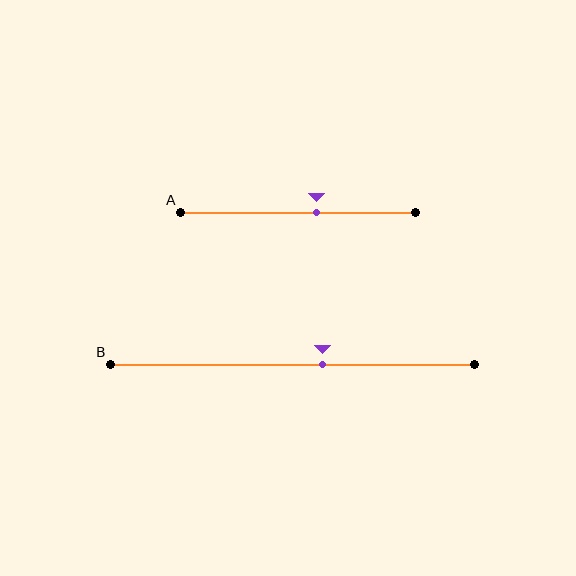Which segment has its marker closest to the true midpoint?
Segment A has its marker closest to the true midpoint.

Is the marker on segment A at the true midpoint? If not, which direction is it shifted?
No, the marker on segment A is shifted to the right by about 8% of the segment length.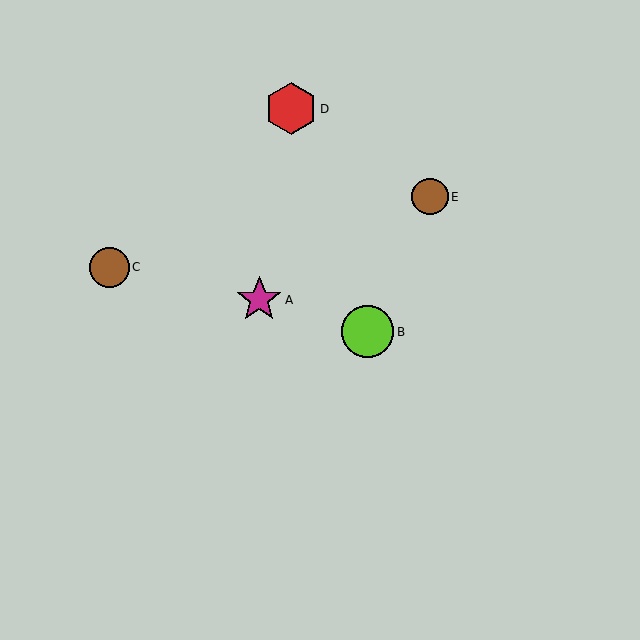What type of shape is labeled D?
Shape D is a red hexagon.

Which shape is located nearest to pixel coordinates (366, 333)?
The lime circle (labeled B) at (368, 332) is nearest to that location.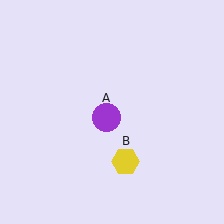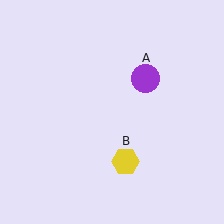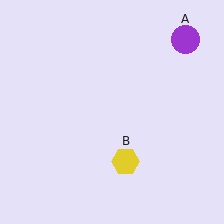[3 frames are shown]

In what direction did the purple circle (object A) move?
The purple circle (object A) moved up and to the right.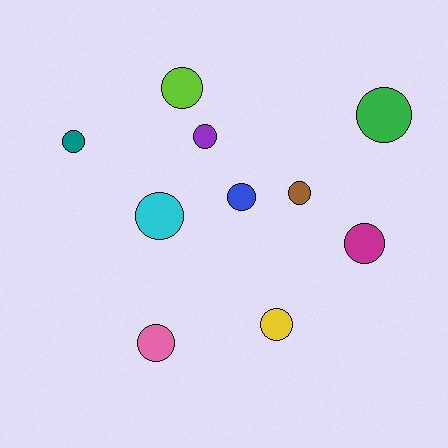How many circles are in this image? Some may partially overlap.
There are 10 circles.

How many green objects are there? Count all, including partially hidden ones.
There is 1 green object.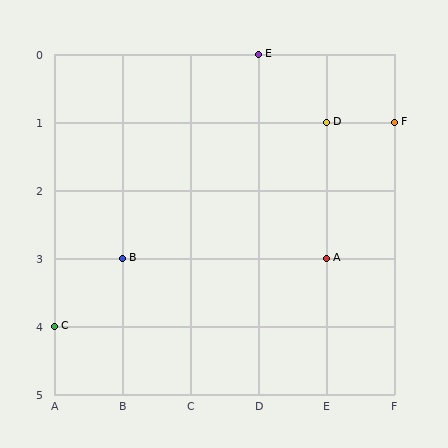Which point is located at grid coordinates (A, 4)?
Point C is at (A, 4).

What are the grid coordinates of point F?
Point F is at grid coordinates (F, 1).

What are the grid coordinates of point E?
Point E is at grid coordinates (D, 0).